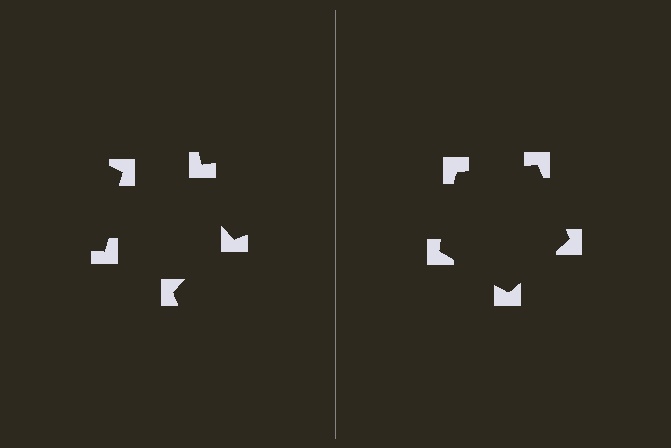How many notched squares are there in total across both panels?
10 — 5 on each side.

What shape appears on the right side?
An illusory pentagon.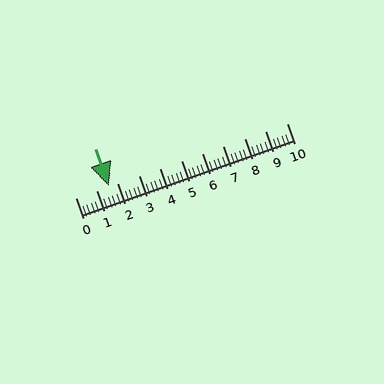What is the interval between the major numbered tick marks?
The major tick marks are spaced 1 units apart.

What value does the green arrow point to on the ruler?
The green arrow points to approximately 1.6.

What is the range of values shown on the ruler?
The ruler shows values from 0 to 10.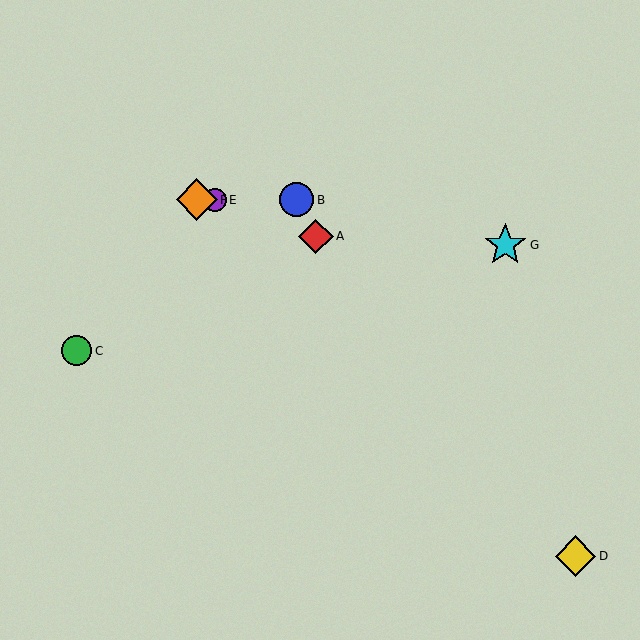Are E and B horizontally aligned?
Yes, both are at y≈200.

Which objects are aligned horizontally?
Objects B, E, F are aligned horizontally.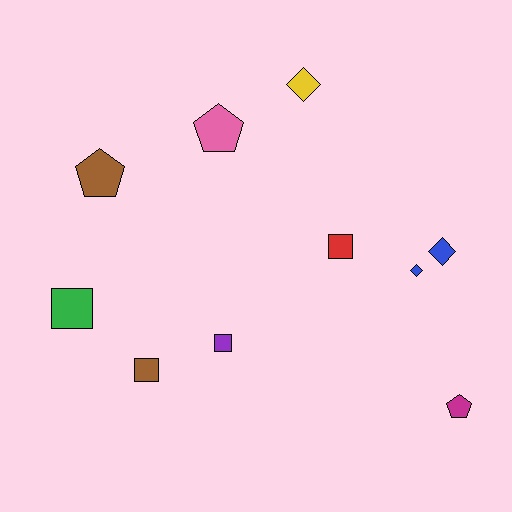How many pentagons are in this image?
There are 3 pentagons.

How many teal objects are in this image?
There are no teal objects.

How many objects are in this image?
There are 10 objects.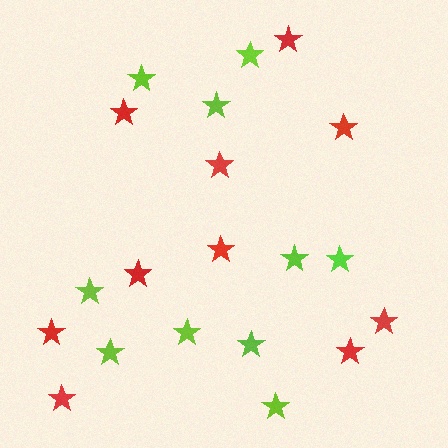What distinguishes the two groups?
There are 2 groups: one group of red stars (10) and one group of lime stars (10).